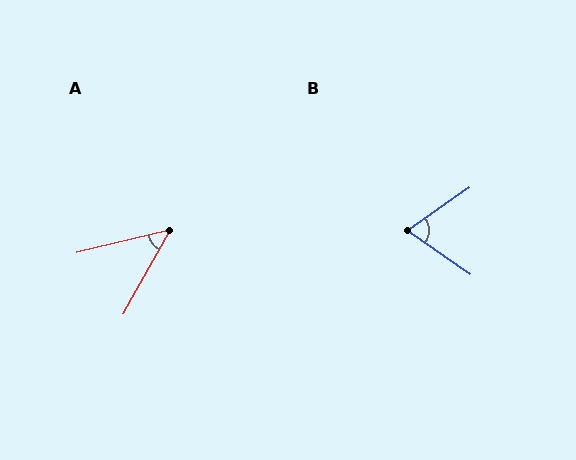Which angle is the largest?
B, at approximately 70 degrees.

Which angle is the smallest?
A, at approximately 47 degrees.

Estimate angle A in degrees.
Approximately 47 degrees.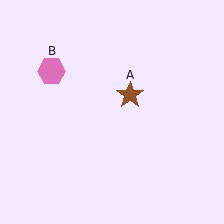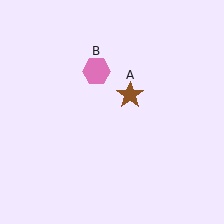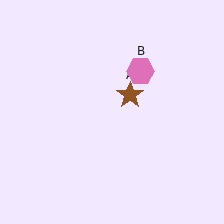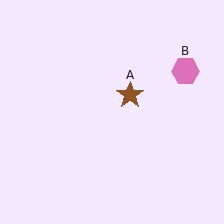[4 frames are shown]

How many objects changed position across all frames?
1 object changed position: pink hexagon (object B).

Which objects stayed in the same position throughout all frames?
Brown star (object A) remained stationary.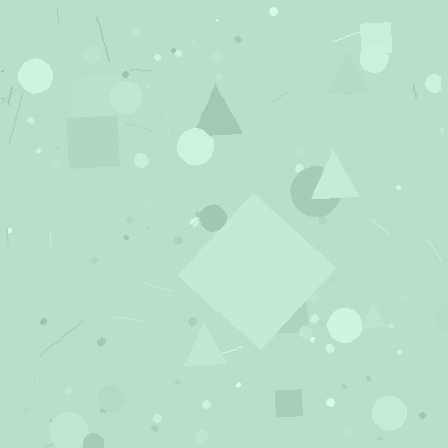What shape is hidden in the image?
A diamond is hidden in the image.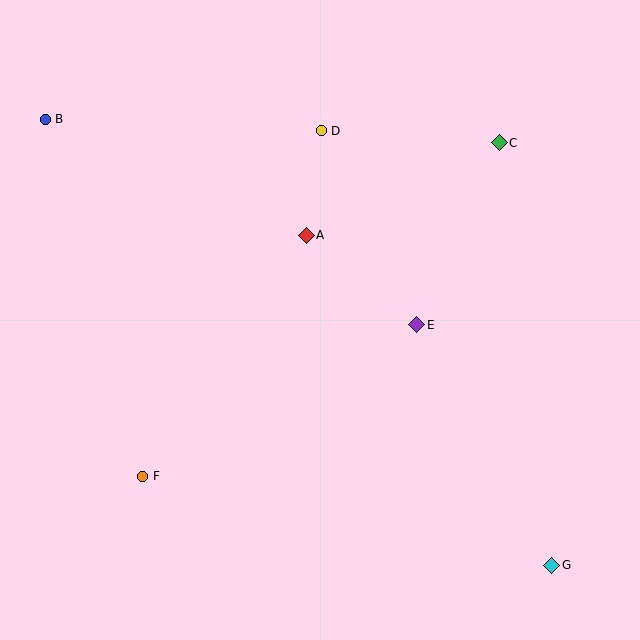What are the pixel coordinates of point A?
Point A is at (306, 235).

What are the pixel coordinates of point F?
Point F is at (143, 476).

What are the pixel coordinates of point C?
Point C is at (499, 143).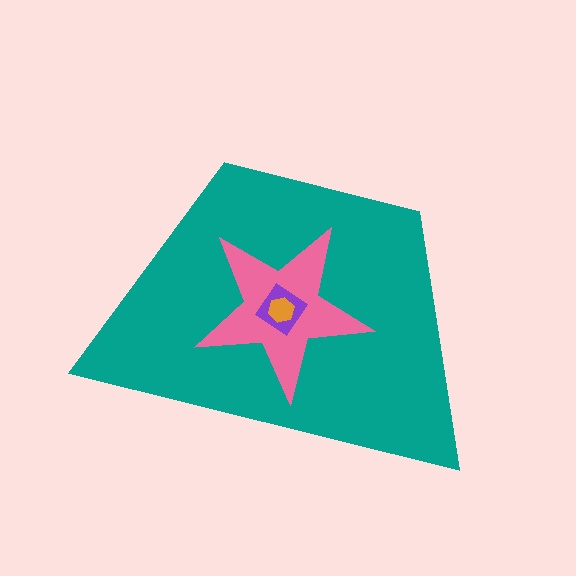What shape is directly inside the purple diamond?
The orange hexagon.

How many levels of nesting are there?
4.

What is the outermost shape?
The teal trapezoid.